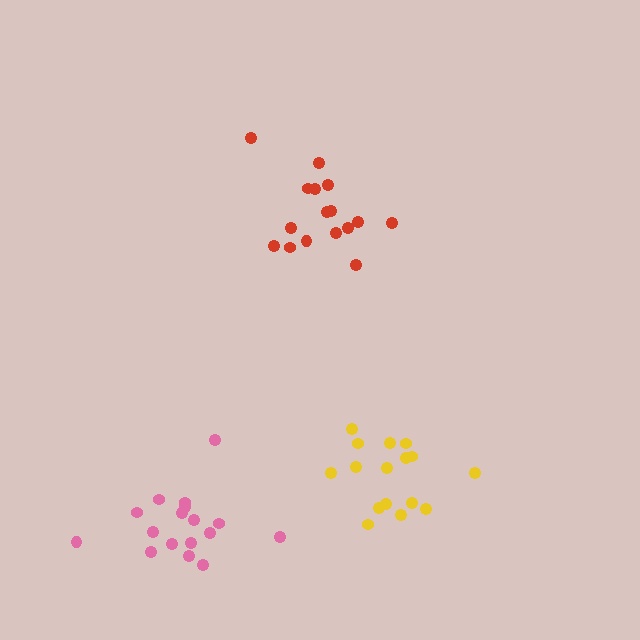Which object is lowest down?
The pink cluster is bottommost.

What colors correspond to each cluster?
The clusters are colored: yellow, pink, red.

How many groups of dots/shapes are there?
There are 3 groups.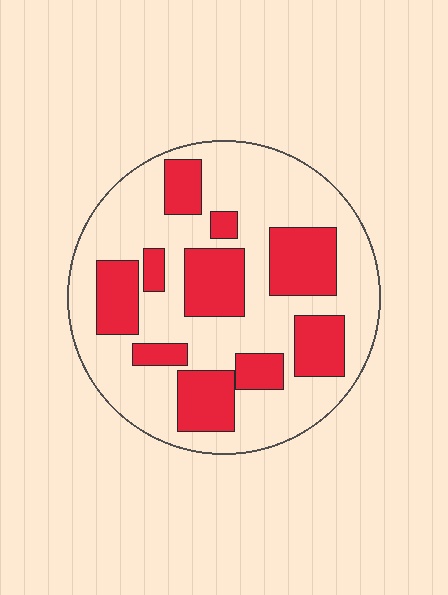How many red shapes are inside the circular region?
10.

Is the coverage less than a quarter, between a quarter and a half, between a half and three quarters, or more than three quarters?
Between a quarter and a half.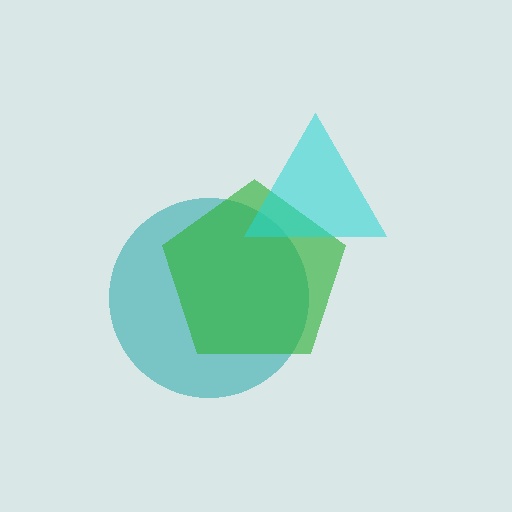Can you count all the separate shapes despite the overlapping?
Yes, there are 3 separate shapes.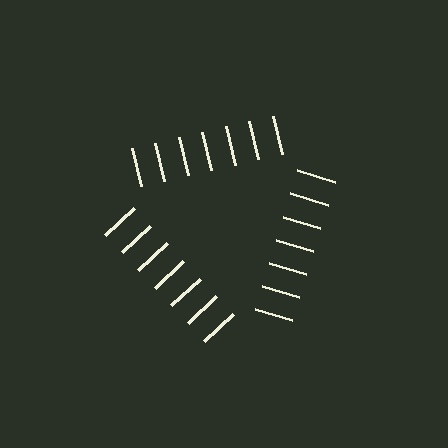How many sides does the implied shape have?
3 sides — the line-ends trace a triangle.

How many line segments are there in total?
21 — 7 along each of the 3 edges.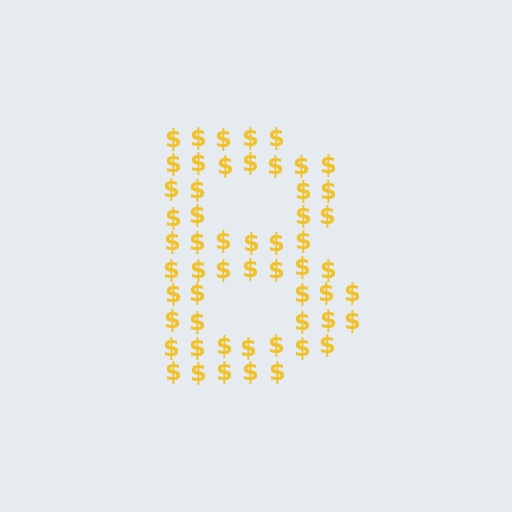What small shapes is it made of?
It is made of small dollar signs.